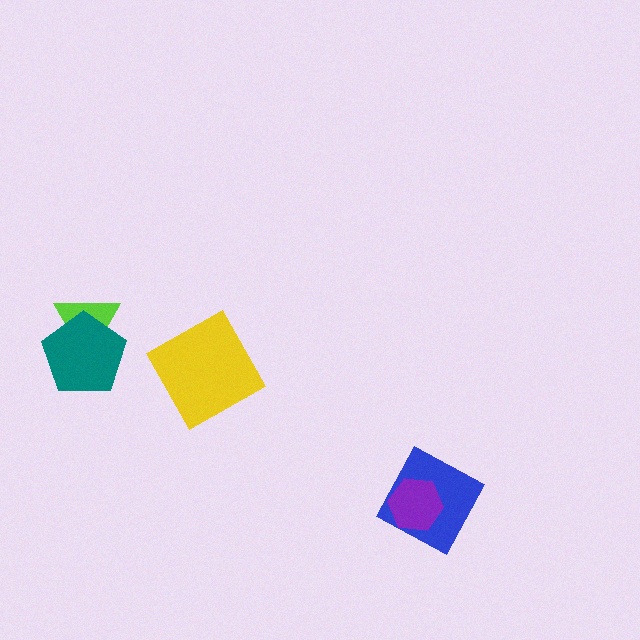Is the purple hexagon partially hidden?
No, no other shape covers it.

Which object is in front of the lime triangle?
The teal pentagon is in front of the lime triangle.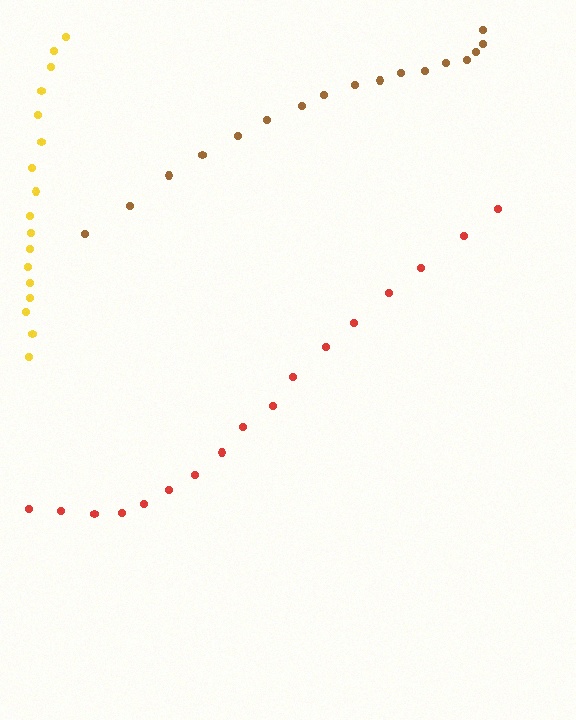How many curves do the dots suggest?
There are 3 distinct paths.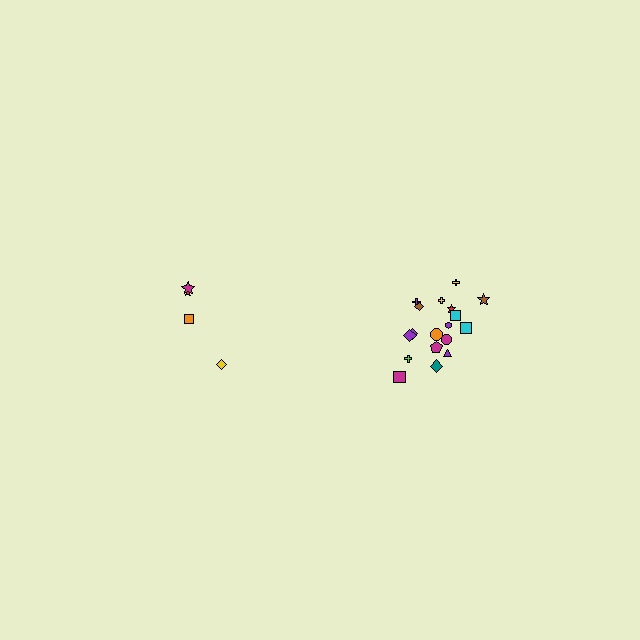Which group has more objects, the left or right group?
The right group.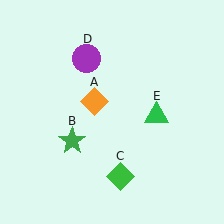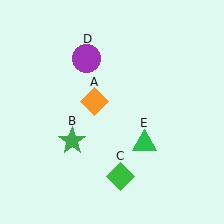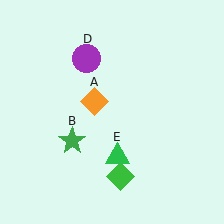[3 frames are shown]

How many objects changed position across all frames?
1 object changed position: green triangle (object E).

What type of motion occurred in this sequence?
The green triangle (object E) rotated clockwise around the center of the scene.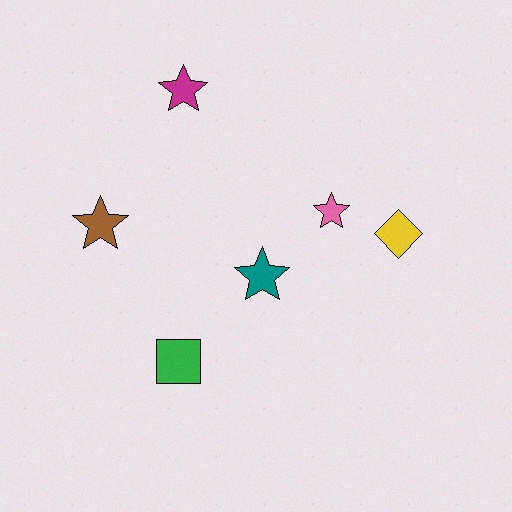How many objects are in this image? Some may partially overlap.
There are 6 objects.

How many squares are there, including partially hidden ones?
There is 1 square.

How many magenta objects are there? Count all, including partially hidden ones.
There is 1 magenta object.